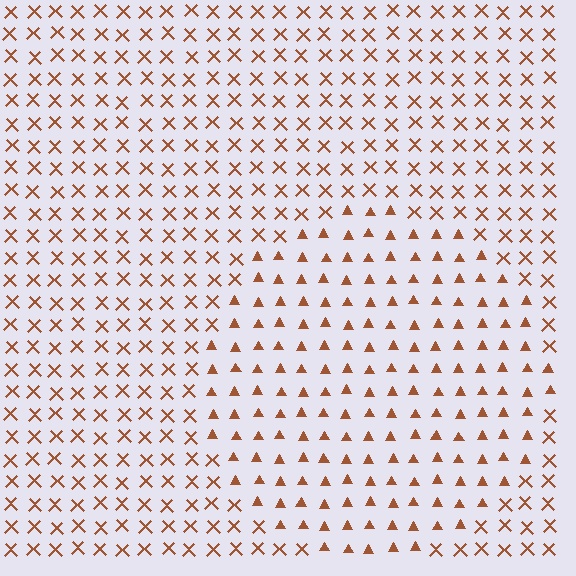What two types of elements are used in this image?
The image uses triangles inside the circle region and X marks outside it.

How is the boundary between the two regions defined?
The boundary is defined by a change in element shape: triangles inside vs. X marks outside. All elements share the same color and spacing.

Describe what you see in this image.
The image is filled with small brown elements arranged in a uniform grid. A circle-shaped region contains triangles, while the surrounding area contains X marks. The boundary is defined purely by the change in element shape.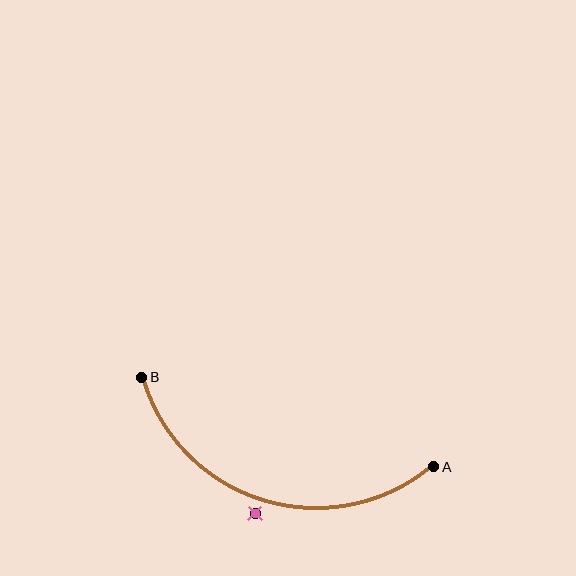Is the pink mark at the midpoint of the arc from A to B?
No — the pink mark does not lie on the arc at all. It sits slightly outside the curve.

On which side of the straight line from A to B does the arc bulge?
The arc bulges below the straight line connecting A and B.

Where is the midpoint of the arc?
The arc midpoint is the point on the curve farthest from the straight line joining A and B. It sits below that line.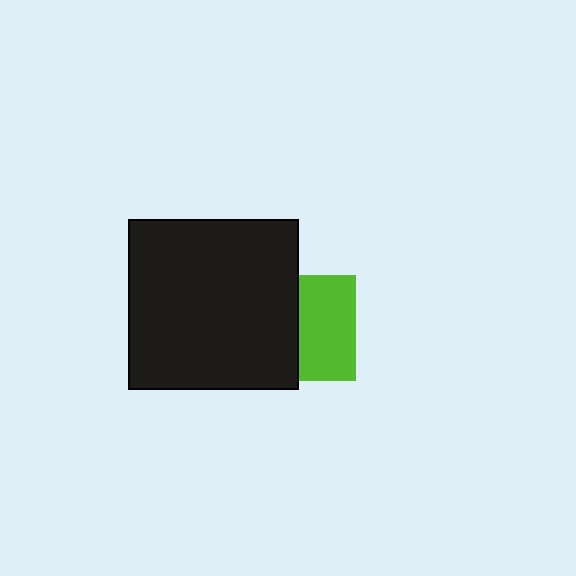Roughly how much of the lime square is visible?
About half of it is visible (roughly 53%).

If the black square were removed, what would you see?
You would see the complete lime square.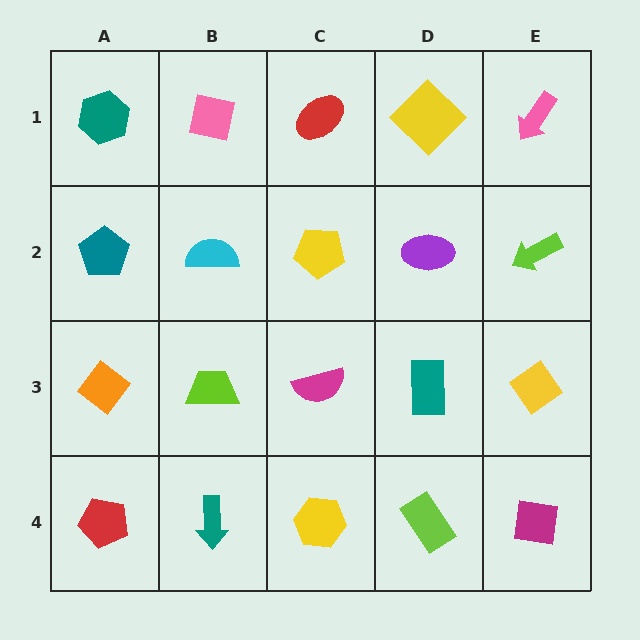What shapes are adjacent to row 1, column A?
A teal pentagon (row 2, column A), a pink square (row 1, column B).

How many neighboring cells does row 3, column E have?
3.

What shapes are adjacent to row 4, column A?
An orange diamond (row 3, column A), a teal arrow (row 4, column B).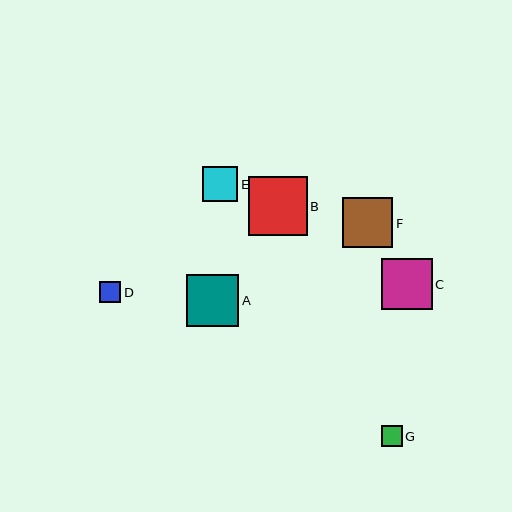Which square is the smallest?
Square G is the smallest with a size of approximately 21 pixels.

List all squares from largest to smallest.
From largest to smallest: B, A, C, F, E, D, G.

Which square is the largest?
Square B is the largest with a size of approximately 58 pixels.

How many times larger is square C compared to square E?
Square C is approximately 1.4 times the size of square E.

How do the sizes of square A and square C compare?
Square A and square C are approximately the same size.